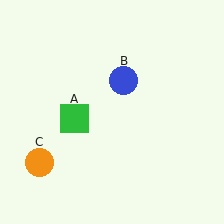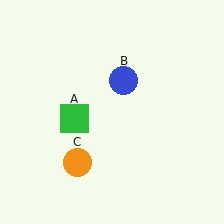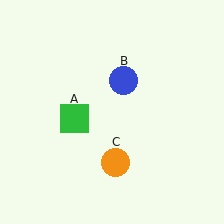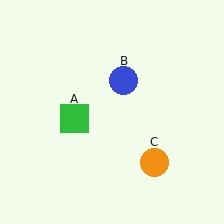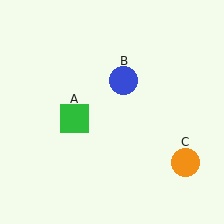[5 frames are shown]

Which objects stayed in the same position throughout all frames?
Green square (object A) and blue circle (object B) remained stationary.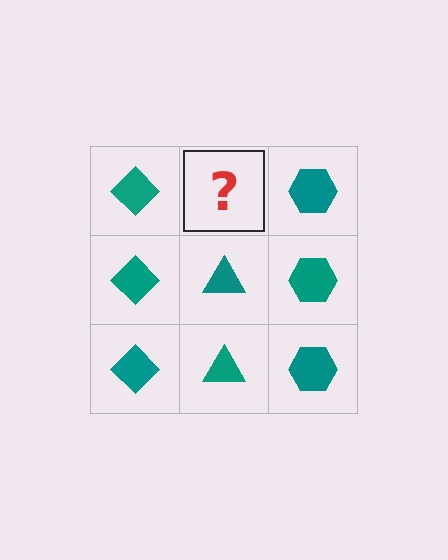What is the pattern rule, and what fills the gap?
The rule is that each column has a consistent shape. The gap should be filled with a teal triangle.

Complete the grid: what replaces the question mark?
The question mark should be replaced with a teal triangle.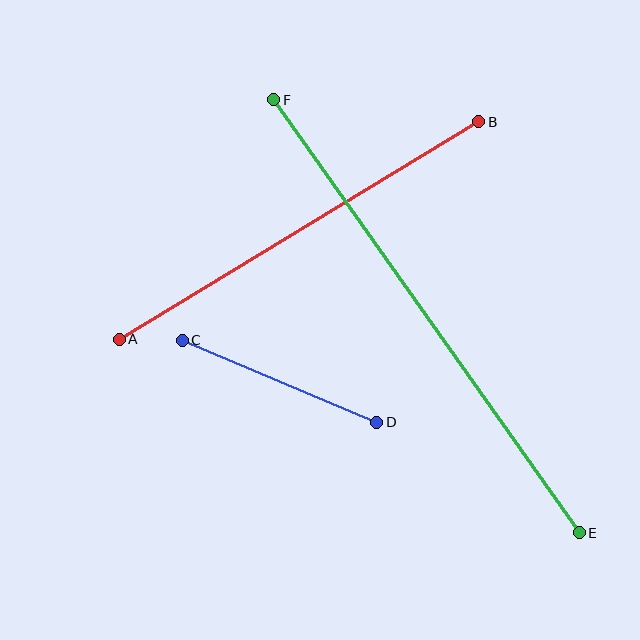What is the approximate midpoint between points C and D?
The midpoint is at approximately (280, 381) pixels.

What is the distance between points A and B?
The distance is approximately 420 pixels.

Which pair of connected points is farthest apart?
Points E and F are farthest apart.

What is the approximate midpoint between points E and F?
The midpoint is at approximately (427, 316) pixels.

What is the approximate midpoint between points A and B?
The midpoint is at approximately (299, 231) pixels.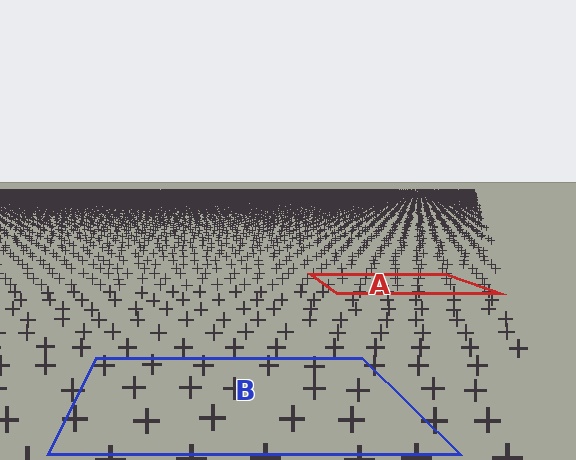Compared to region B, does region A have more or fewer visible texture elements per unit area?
Region A has more texture elements per unit area — they are packed more densely because it is farther away.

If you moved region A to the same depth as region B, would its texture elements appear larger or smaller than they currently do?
They would appear larger. At a closer depth, the same texture elements are projected at a bigger on-screen size.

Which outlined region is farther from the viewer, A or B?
Region A is farther from the viewer — the texture elements inside it appear smaller and more densely packed.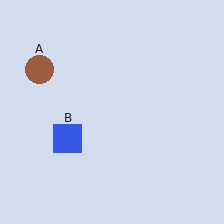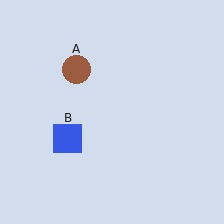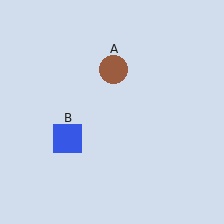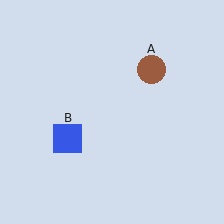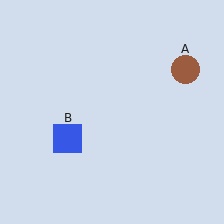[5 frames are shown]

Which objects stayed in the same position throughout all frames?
Blue square (object B) remained stationary.